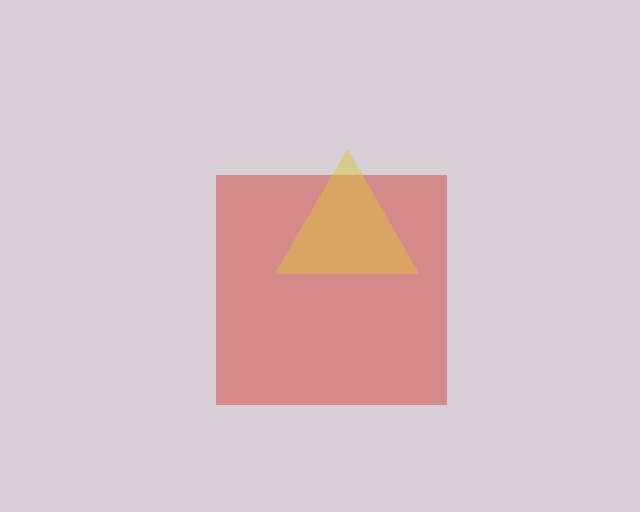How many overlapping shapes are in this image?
There are 2 overlapping shapes in the image.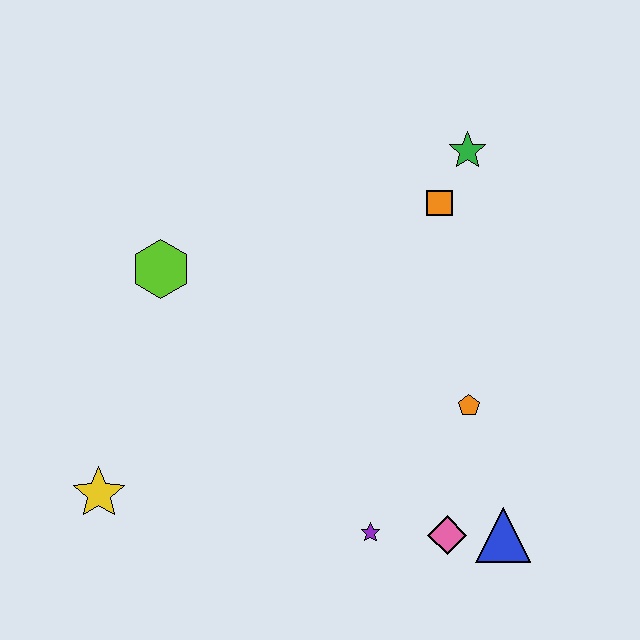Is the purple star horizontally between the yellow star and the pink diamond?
Yes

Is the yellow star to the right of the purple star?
No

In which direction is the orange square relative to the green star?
The orange square is below the green star.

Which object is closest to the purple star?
The pink diamond is closest to the purple star.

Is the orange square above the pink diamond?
Yes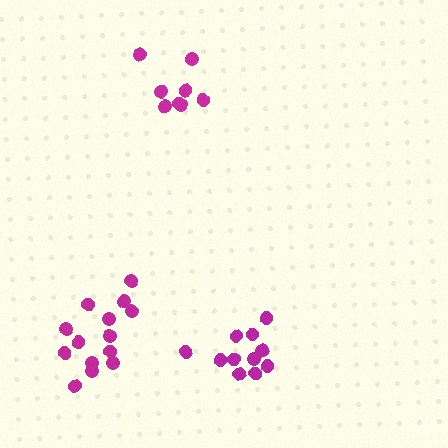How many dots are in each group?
Group 1: 14 dots, Group 2: 11 dots, Group 3: 8 dots (33 total).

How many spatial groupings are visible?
There are 3 spatial groupings.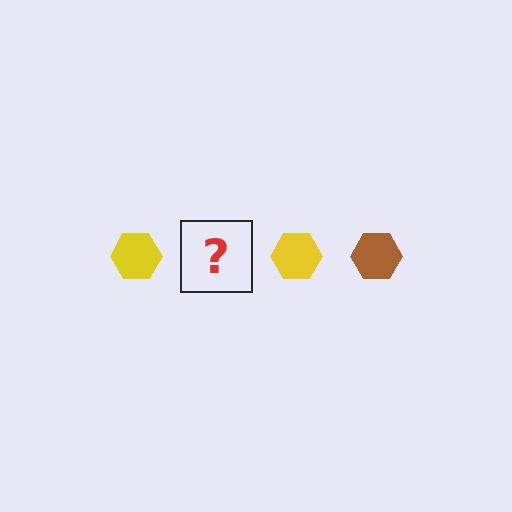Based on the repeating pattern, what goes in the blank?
The blank should be a brown hexagon.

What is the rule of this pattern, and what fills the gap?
The rule is that the pattern cycles through yellow, brown hexagons. The gap should be filled with a brown hexagon.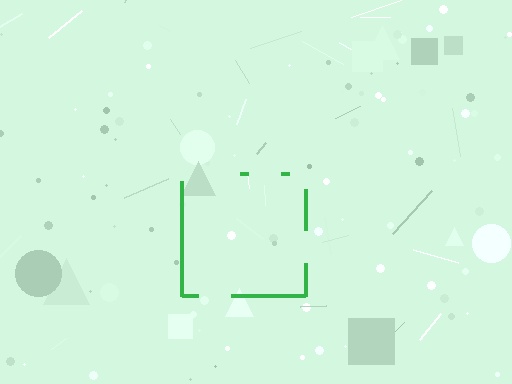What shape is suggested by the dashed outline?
The dashed outline suggests a square.